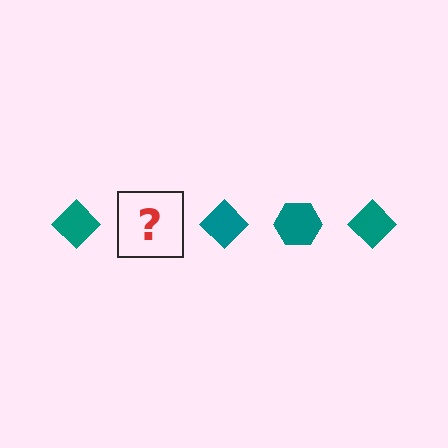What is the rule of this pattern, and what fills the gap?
The rule is that the pattern cycles through diamond, hexagon shapes in teal. The gap should be filled with a teal hexagon.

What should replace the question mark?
The question mark should be replaced with a teal hexagon.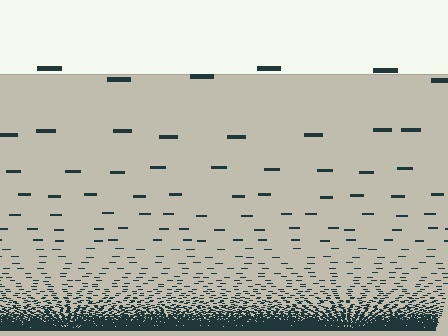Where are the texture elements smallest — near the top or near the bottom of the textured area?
Near the bottom.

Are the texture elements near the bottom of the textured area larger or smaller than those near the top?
Smaller. The gradient is inverted — elements near the bottom are smaller and denser.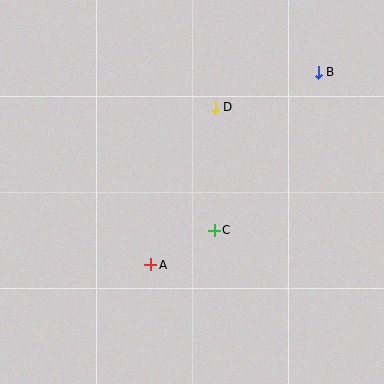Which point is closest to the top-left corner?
Point D is closest to the top-left corner.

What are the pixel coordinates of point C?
Point C is at (214, 230).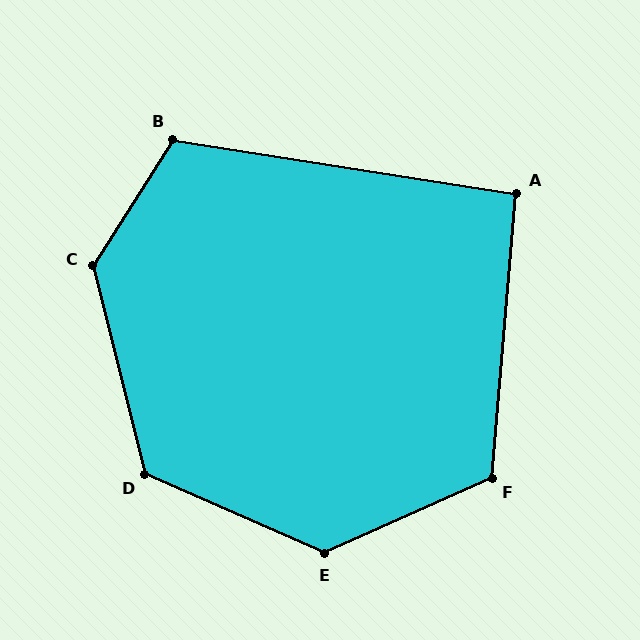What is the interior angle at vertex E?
Approximately 132 degrees (obtuse).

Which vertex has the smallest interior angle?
A, at approximately 94 degrees.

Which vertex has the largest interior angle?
C, at approximately 134 degrees.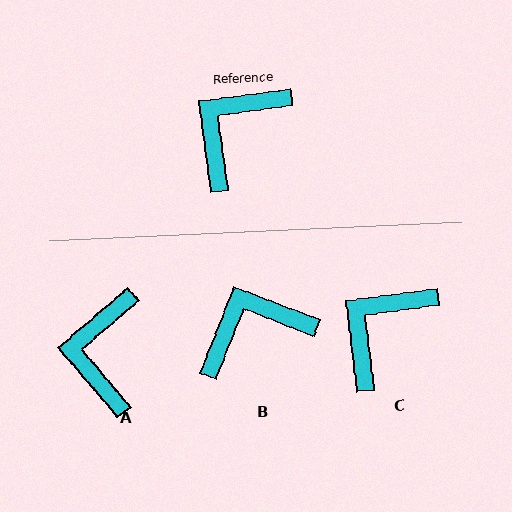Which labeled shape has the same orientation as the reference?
C.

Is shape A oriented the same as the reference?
No, it is off by about 33 degrees.